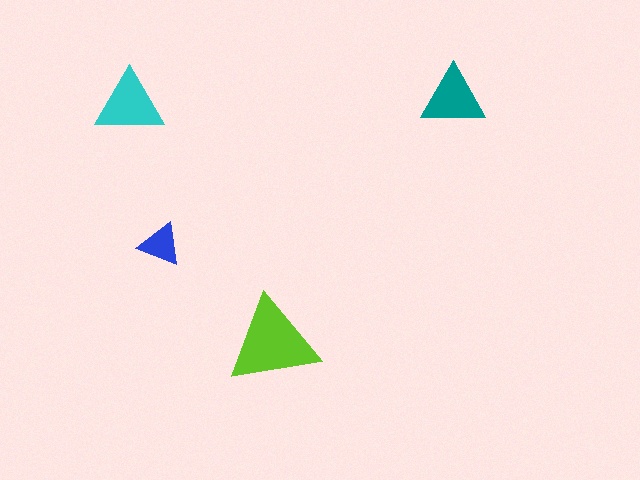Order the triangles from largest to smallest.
the lime one, the cyan one, the teal one, the blue one.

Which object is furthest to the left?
The cyan triangle is leftmost.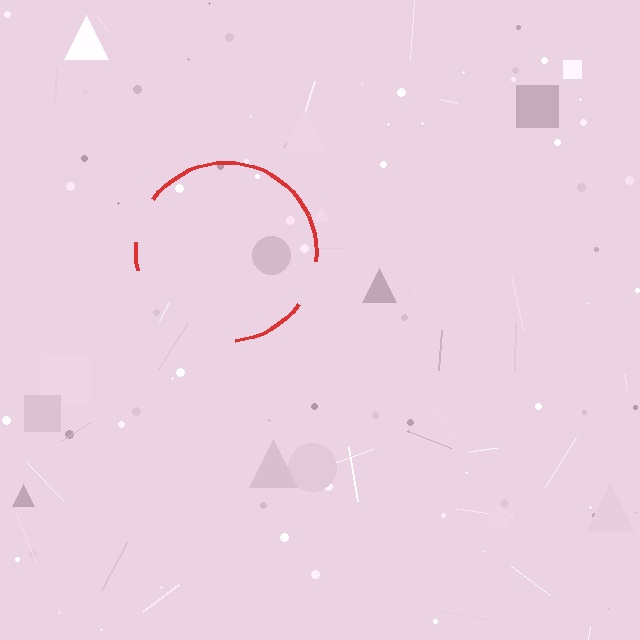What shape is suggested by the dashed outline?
The dashed outline suggests a circle.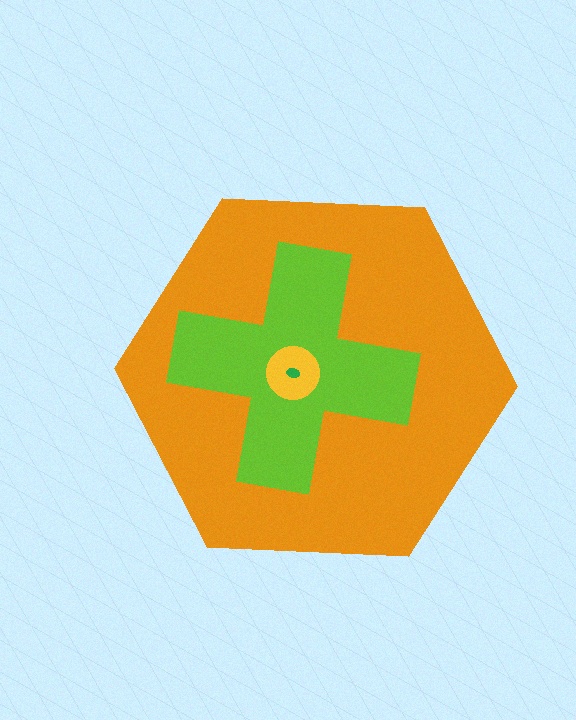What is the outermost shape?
The orange hexagon.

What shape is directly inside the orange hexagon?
The lime cross.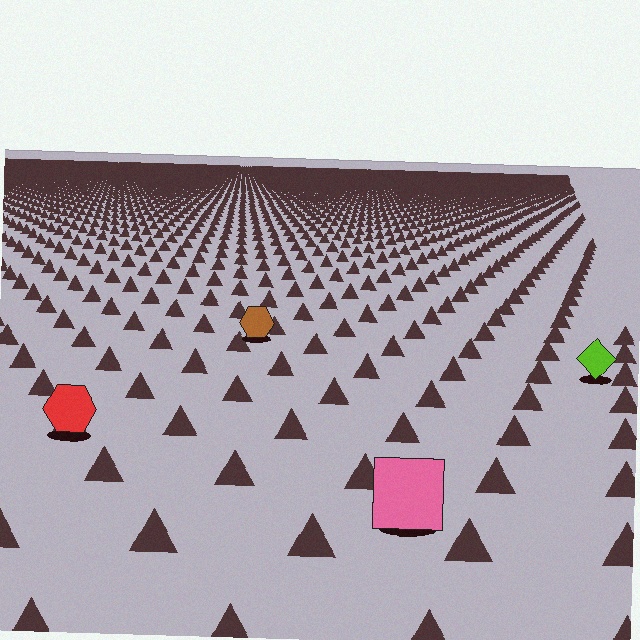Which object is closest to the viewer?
The pink square is closest. The texture marks near it are larger and more spread out.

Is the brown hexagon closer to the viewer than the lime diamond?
No. The lime diamond is closer — you can tell from the texture gradient: the ground texture is coarser near it.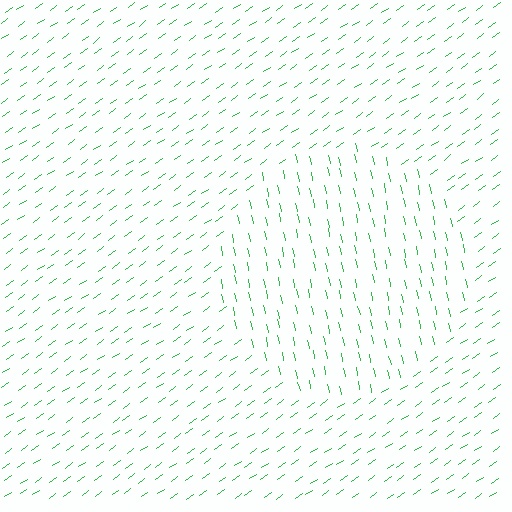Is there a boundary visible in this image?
Yes, there is a texture boundary formed by a change in line orientation.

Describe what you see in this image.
The image is filled with small green line segments. A circle region in the image has lines oriented differently from the surrounding lines, creating a visible texture boundary.